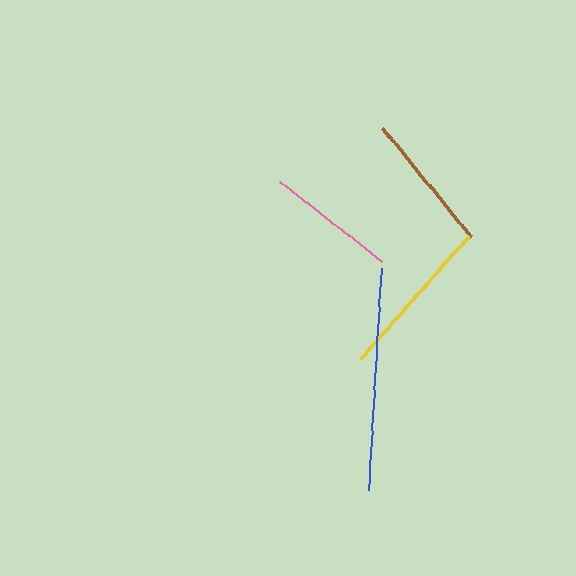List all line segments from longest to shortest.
From longest to shortest: blue, yellow, brown, pink.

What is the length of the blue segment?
The blue segment is approximately 222 pixels long.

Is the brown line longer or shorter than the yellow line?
The yellow line is longer than the brown line.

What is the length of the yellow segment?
The yellow segment is approximately 165 pixels long.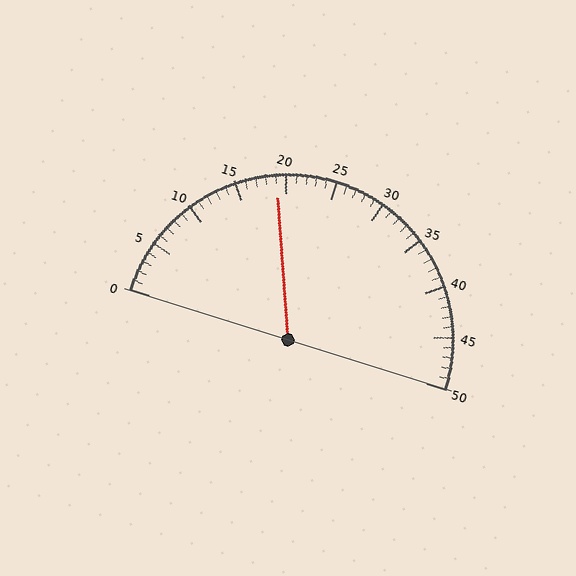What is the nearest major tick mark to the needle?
The nearest major tick mark is 20.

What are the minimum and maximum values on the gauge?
The gauge ranges from 0 to 50.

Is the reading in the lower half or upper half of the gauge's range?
The reading is in the lower half of the range (0 to 50).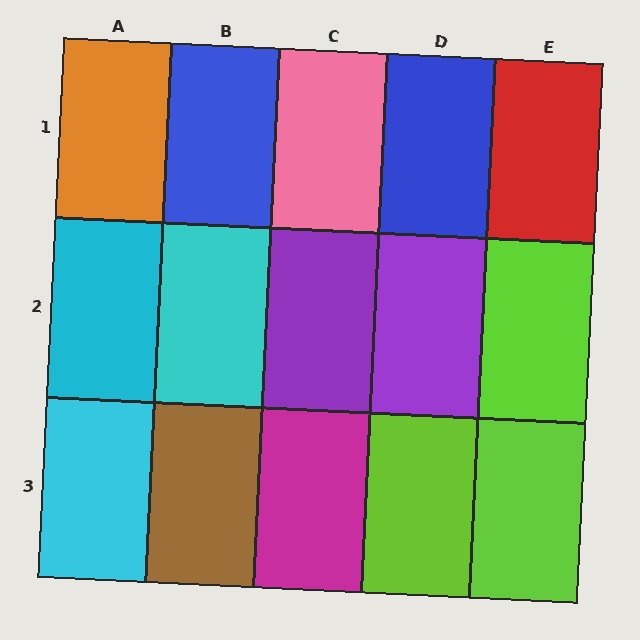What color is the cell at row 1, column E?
Red.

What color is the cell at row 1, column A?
Orange.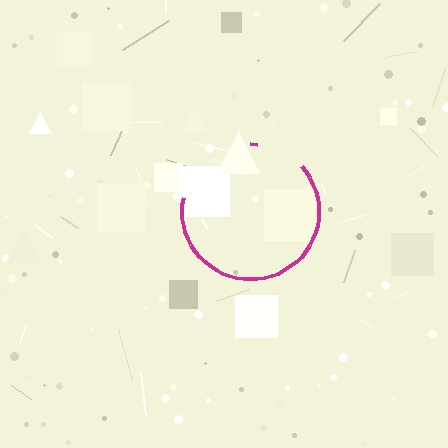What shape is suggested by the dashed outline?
The dashed outline suggests a circle.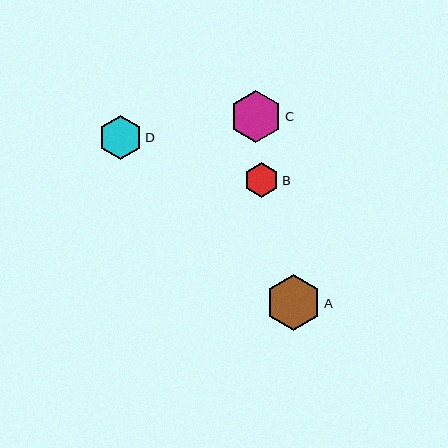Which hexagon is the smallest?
Hexagon B is the smallest with a size of approximately 35 pixels.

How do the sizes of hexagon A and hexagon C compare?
Hexagon A and hexagon C are approximately the same size.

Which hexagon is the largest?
Hexagon A is the largest with a size of approximately 55 pixels.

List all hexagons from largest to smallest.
From largest to smallest: A, C, D, B.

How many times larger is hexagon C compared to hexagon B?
Hexagon C is approximately 1.5 times the size of hexagon B.